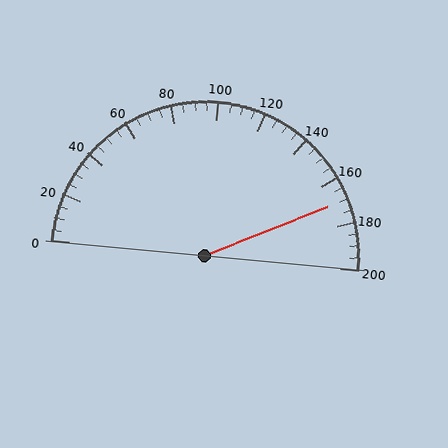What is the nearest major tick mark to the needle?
The nearest major tick mark is 160.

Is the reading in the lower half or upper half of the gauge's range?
The reading is in the upper half of the range (0 to 200).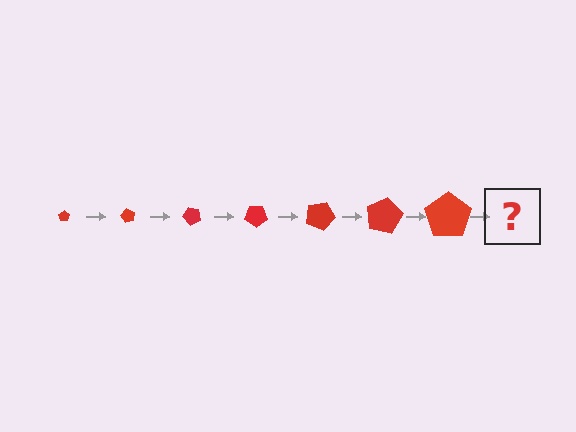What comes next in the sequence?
The next element should be a pentagon, larger than the previous one and rotated 420 degrees from the start.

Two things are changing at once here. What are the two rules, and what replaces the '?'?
The two rules are that the pentagon grows larger each step and it rotates 60 degrees each step. The '?' should be a pentagon, larger than the previous one and rotated 420 degrees from the start.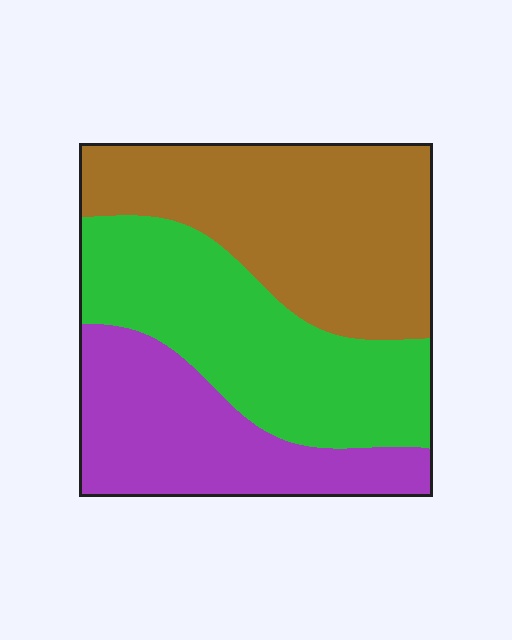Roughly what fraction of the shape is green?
Green takes up between a quarter and a half of the shape.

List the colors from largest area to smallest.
From largest to smallest: brown, green, purple.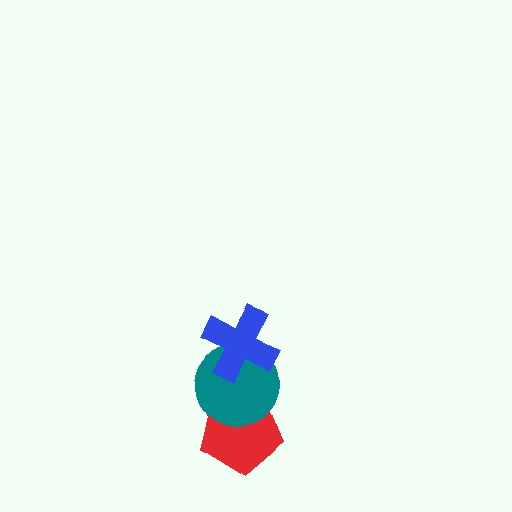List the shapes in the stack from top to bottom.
From top to bottom: the blue cross, the teal circle, the red pentagon.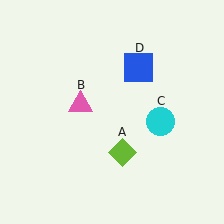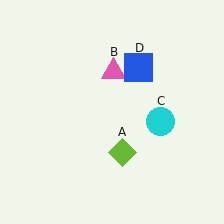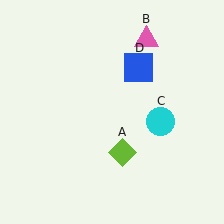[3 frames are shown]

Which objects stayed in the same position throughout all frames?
Lime diamond (object A) and cyan circle (object C) and blue square (object D) remained stationary.